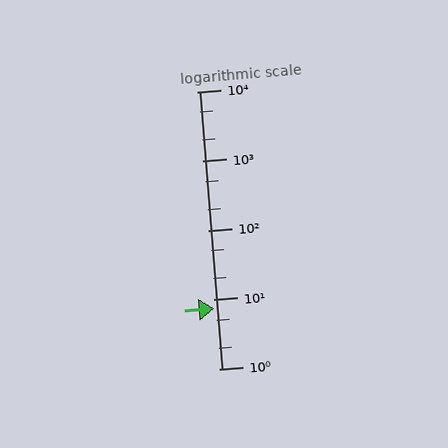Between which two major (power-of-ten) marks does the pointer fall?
The pointer is between 1 and 10.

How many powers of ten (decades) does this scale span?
The scale spans 4 decades, from 1 to 10000.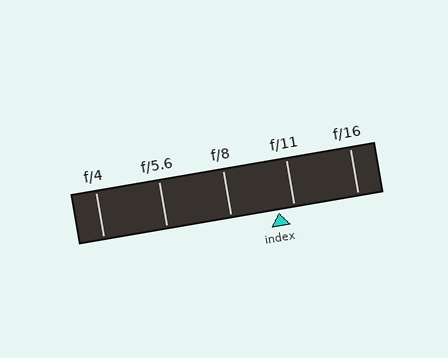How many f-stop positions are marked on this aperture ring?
There are 5 f-stop positions marked.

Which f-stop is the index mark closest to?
The index mark is closest to f/11.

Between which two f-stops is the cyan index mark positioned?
The index mark is between f/8 and f/11.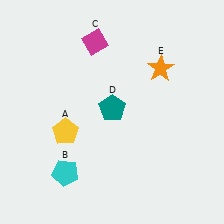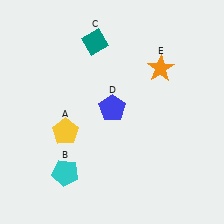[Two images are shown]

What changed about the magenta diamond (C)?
In Image 1, C is magenta. In Image 2, it changed to teal.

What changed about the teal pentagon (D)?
In Image 1, D is teal. In Image 2, it changed to blue.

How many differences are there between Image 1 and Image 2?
There are 2 differences between the two images.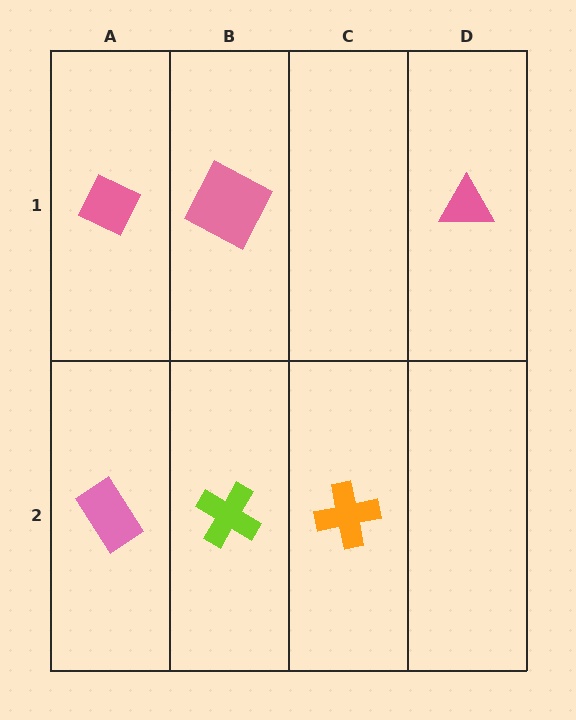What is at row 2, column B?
A lime cross.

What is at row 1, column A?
A pink diamond.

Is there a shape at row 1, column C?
No, that cell is empty.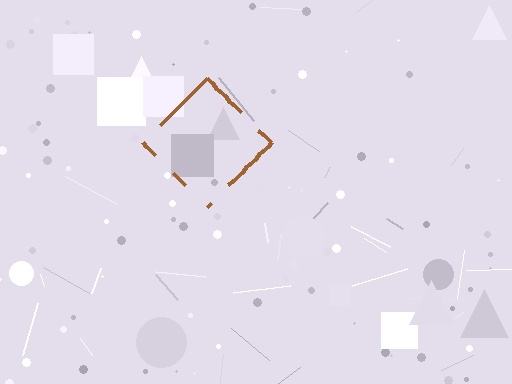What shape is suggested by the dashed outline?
The dashed outline suggests a diamond.